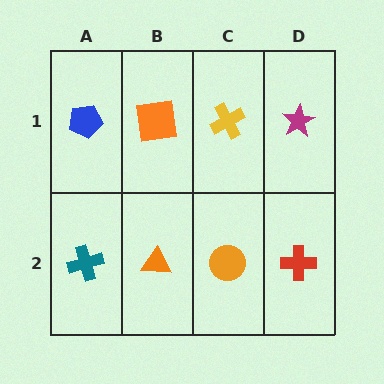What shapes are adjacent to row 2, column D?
A magenta star (row 1, column D), an orange circle (row 2, column C).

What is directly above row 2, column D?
A magenta star.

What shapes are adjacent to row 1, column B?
An orange triangle (row 2, column B), a blue pentagon (row 1, column A), a yellow cross (row 1, column C).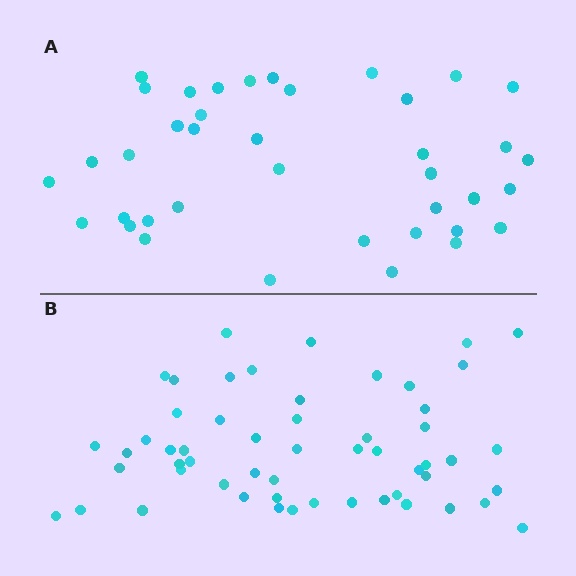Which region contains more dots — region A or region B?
Region B (the bottom region) has more dots.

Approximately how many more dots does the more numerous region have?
Region B has approximately 15 more dots than region A.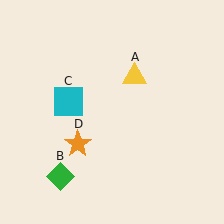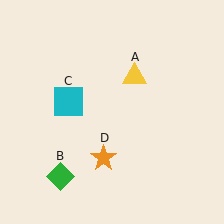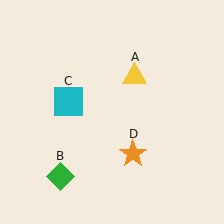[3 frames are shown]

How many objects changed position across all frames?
1 object changed position: orange star (object D).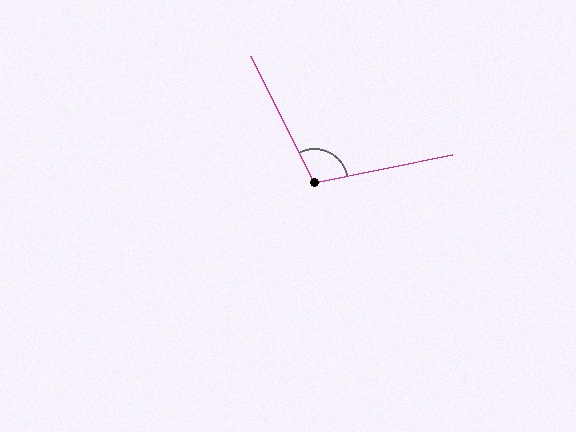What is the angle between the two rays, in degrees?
Approximately 105 degrees.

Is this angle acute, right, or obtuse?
It is obtuse.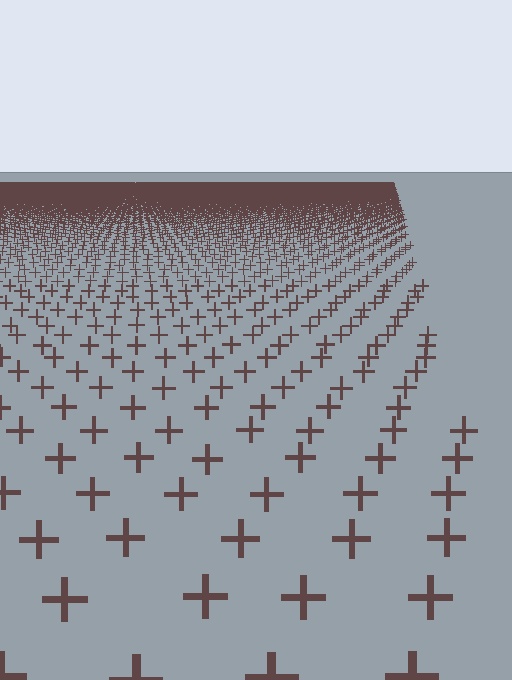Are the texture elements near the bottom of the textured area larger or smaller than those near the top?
Larger. Near the bottom, elements are closer to the viewer and appear at a bigger on-screen size.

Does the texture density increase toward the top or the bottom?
Density increases toward the top.